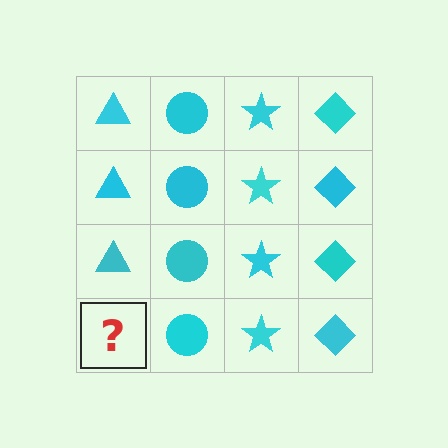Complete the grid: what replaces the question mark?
The question mark should be replaced with a cyan triangle.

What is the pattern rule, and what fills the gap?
The rule is that each column has a consistent shape. The gap should be filled with a cyan triangle.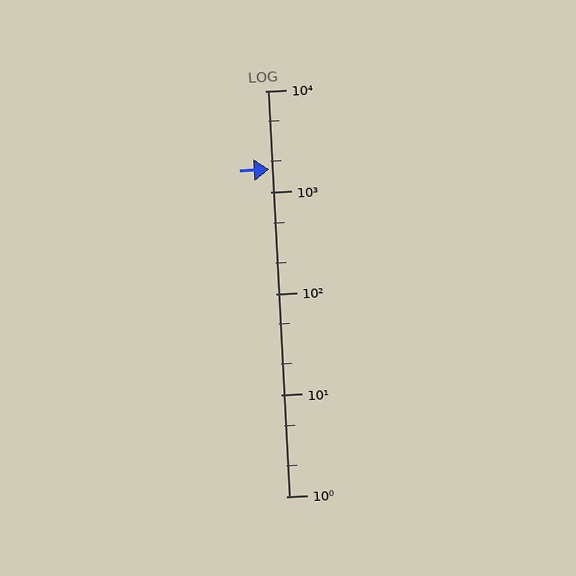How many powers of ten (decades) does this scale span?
The scale spans 4 decades, from 1 to 10000.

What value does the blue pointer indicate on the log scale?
The pointer indicates approximately 1700.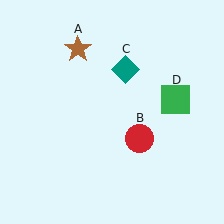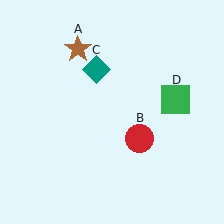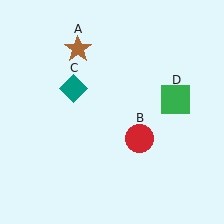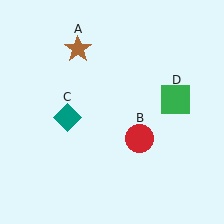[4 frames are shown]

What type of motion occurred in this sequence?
The teal diamond (object C) rotated counterclockwise around the center of the scene.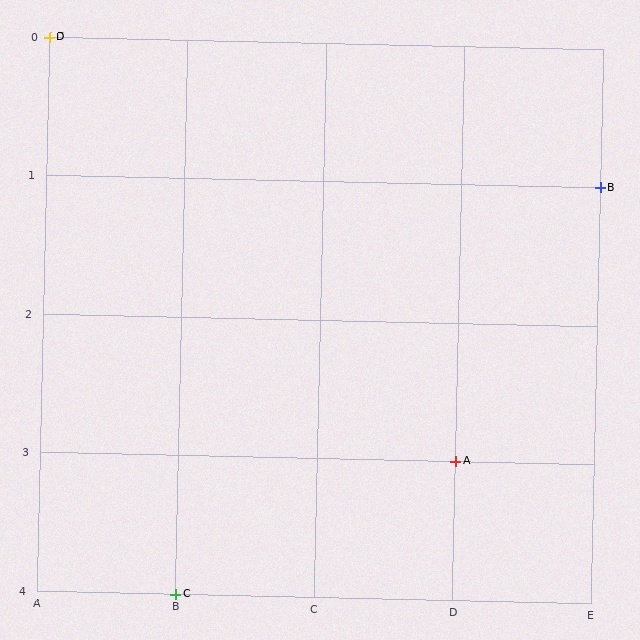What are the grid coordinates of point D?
Point D is at grid coordinates (A, 0).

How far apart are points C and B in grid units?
Points C and B are 3 columns and 3 rows apart (about 4.2 grid units diagonally).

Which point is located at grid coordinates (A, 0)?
Point D is at (A, 0).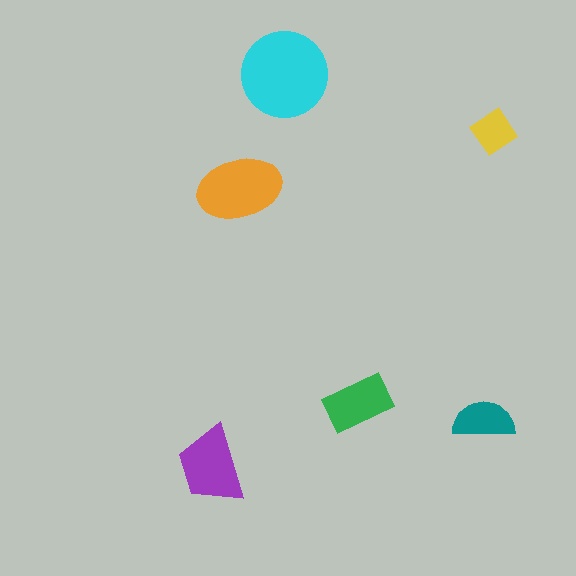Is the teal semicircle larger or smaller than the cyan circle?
Smaller.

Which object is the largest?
The cyan circle.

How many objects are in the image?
There are 6 objects in the image.